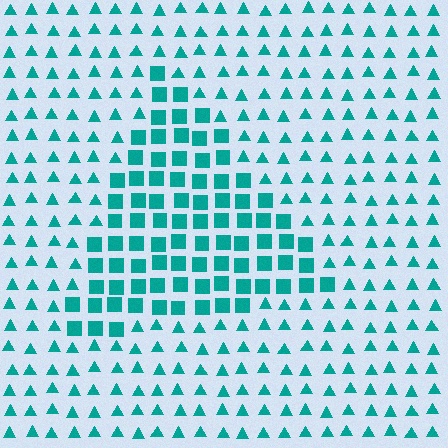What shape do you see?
I see a triangle.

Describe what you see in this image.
The image is filled with small teal elements arranged in a uniform grid. A triangle-shaped region contains squares, while the surrounding area contains triangles. The boundary is defined purely by the change in element shape.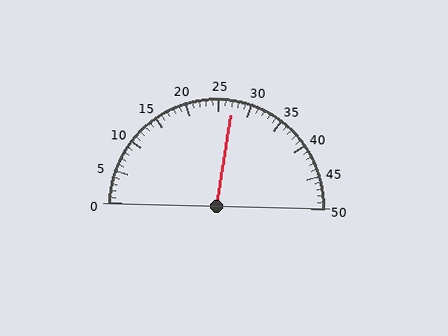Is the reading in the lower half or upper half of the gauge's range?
The reading is in the upper half of the range (0 to 50).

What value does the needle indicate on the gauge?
The needle indicates approximately 27.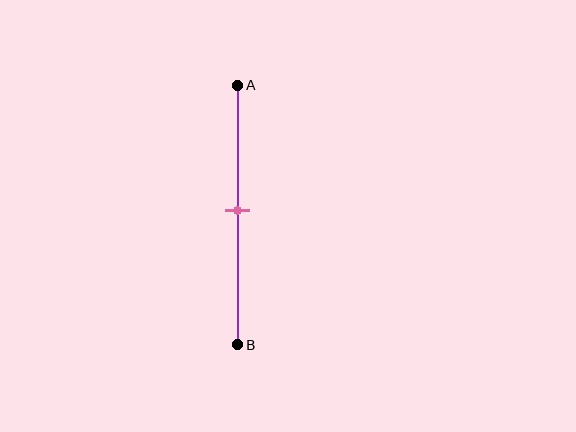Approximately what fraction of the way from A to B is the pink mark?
The pink mark is approximately 50% of the way from A to B.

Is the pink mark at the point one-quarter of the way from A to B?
No, the mark is at about 50% from A, not at the 25% one-quarter point.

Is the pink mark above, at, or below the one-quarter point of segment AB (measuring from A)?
The pink mark is below the one-quarter point of segment AB.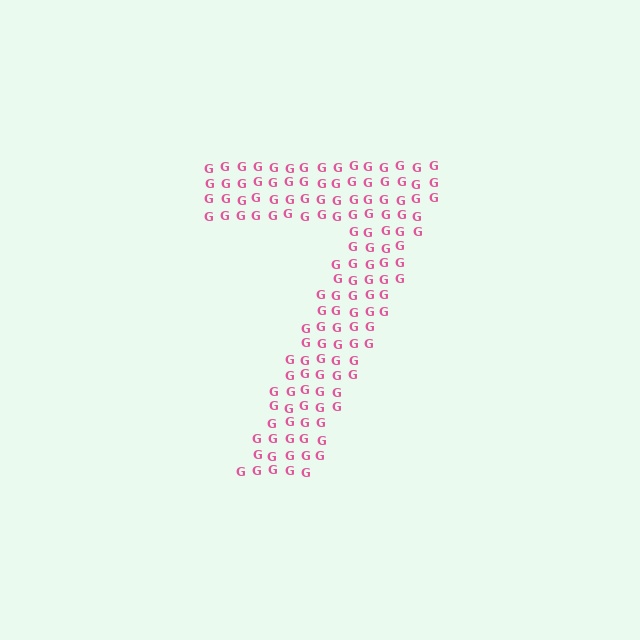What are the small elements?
The small elements are letter G's.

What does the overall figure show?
The overall figure shows the digit 7.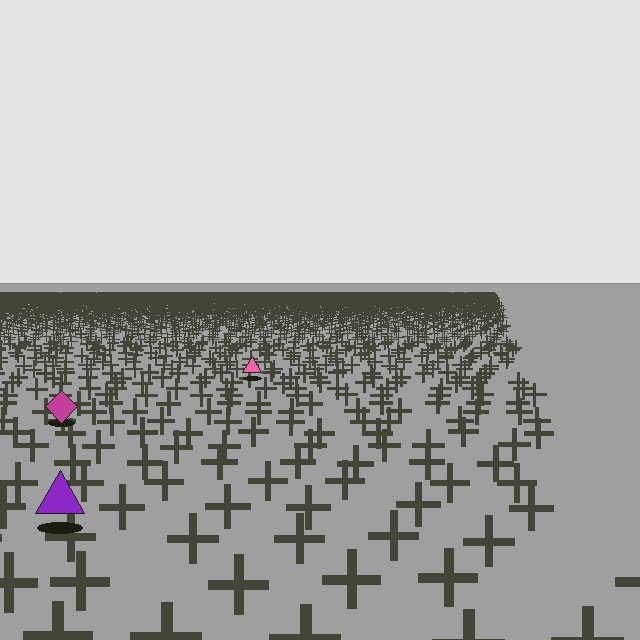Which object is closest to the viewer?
The purple triangle is closest. The texture marks near it are larger and more spread out.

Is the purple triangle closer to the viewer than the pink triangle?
Yes. The purple triangle is closer — you can tell from the texture gradient: the ground texture is coarser near it.